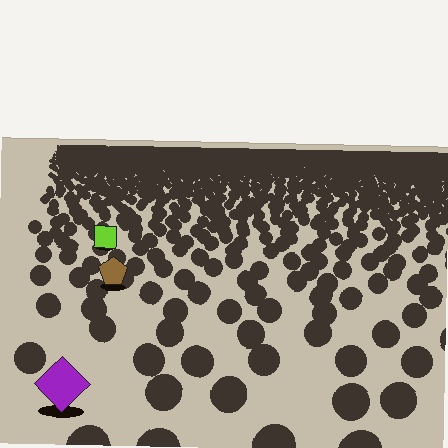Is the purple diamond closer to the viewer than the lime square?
Yes. The purple diamond is closer — you can tell from the texture gradient: the ground texture is coarser near it.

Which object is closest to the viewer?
The purple diamond is closest. The texture marks near it are larger and more spread out.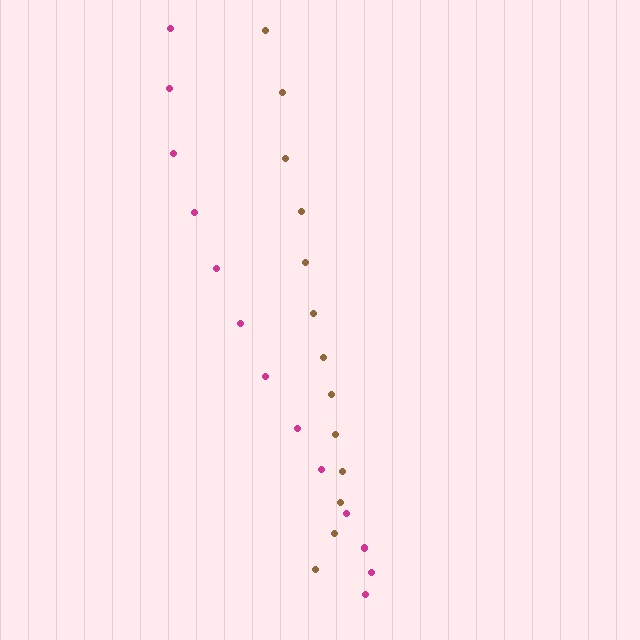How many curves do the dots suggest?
There are 2 distinct paths.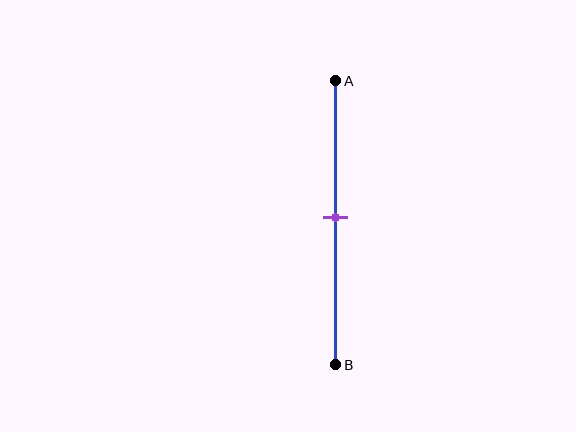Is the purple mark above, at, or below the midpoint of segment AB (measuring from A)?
The purple mark is approximately at the midpoint of segment AB.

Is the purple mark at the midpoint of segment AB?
Yes, the mark is approximately at the midpoint.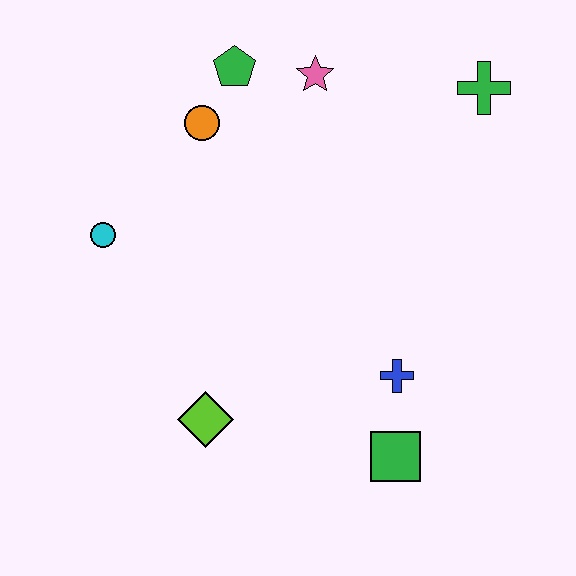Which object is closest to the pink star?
The green pentagon is closest to the pink star.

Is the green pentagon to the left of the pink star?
Yes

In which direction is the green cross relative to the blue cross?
The green cross is above the blue cross.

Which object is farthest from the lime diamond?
The green cross is farthest from the lime diamond.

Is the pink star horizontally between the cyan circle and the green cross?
Yes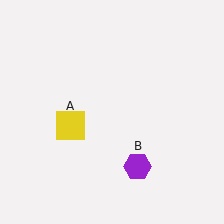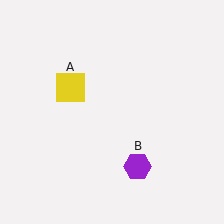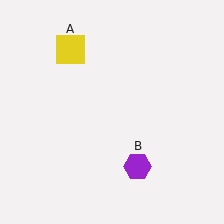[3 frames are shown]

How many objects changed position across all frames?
1 object changed position: yellow square (object A).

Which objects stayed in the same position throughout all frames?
Purple hexagon (object B) remained stationary.